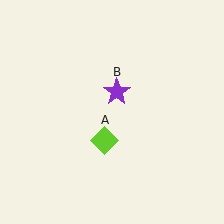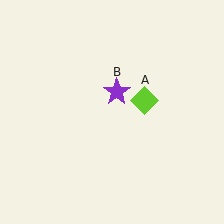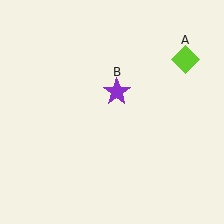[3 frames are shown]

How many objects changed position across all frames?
1 object changed position: lime diamond (object A).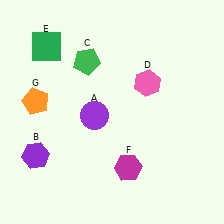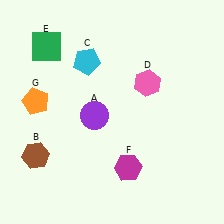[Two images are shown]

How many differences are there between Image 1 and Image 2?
There are 2 differences between the two images.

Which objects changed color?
B changed from purple to brown. C changed from green to cyan.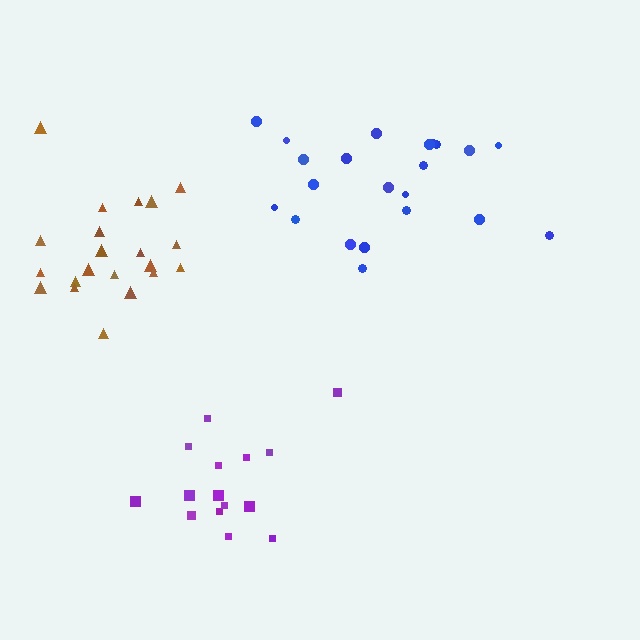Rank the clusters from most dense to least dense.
brown, blue, purple.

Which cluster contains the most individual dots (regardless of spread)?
Blue (22).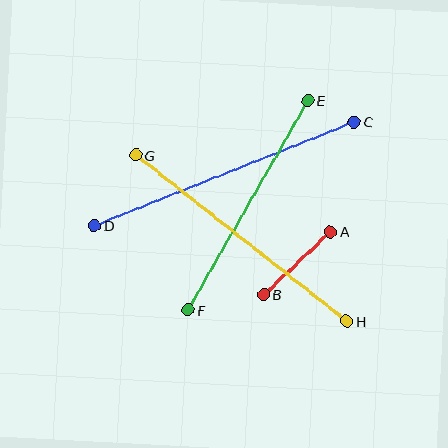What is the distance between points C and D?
The distance is approximately 280 pixels.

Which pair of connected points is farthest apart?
Points C and D are farthest apart.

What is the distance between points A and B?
The distance is approximately 91 pixels.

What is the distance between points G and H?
The distance is approximately 269 pixels.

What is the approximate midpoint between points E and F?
The midpoint is at approximately (248, 205) pixels.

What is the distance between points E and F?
The distance is approximately 241 pixels.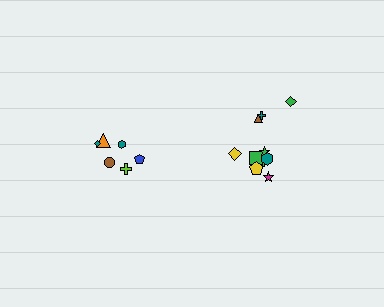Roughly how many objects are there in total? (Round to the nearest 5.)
Roughly 15 objects in total.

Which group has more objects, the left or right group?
The right group.